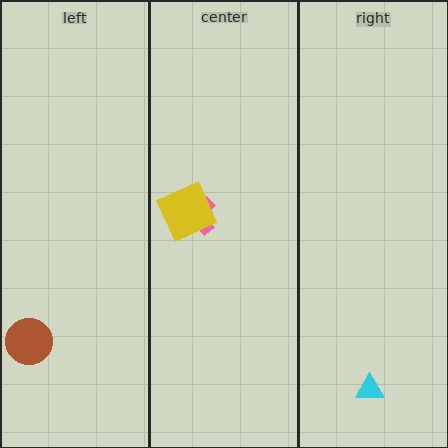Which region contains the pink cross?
The center region.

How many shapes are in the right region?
1.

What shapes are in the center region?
The pink cross, the yellow square.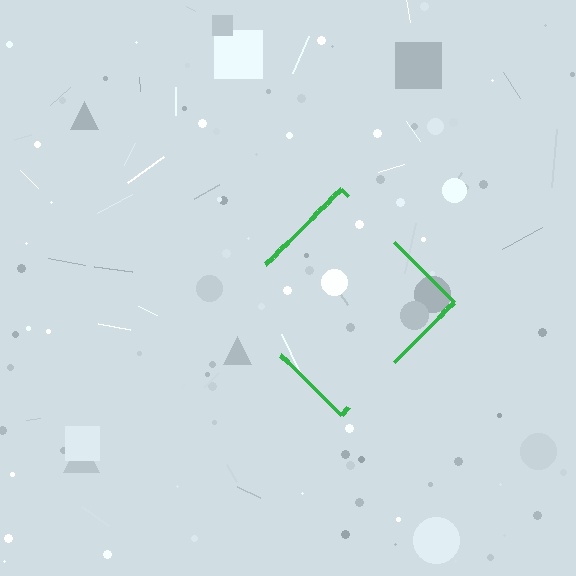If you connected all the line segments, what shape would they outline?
They would outline a diamond.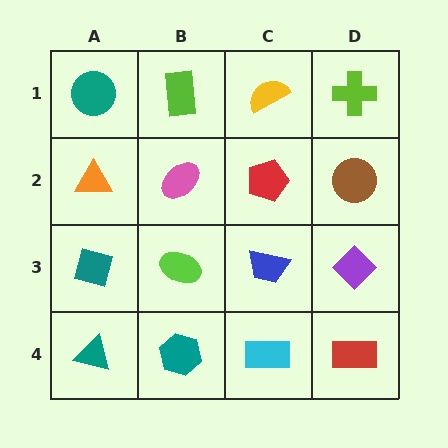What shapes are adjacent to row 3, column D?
A brown circle (row 2, column D), a red rectangle (row 4, column D), a blue trapezoid (row 3, column C).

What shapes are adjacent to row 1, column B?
A pink ellipse (row 2, column B), a teal circle (row 1, column A), a yellow semicircle (row 1, column C).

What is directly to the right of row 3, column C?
A purple diamond.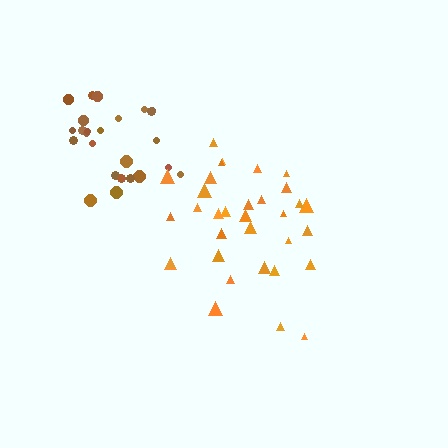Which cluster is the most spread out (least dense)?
Orange.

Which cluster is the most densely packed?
Brown.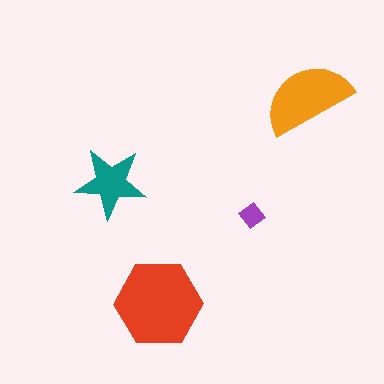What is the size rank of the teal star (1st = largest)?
3rd.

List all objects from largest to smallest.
The red hexagon, the orange semicircle, the teal star, the purple diamond.